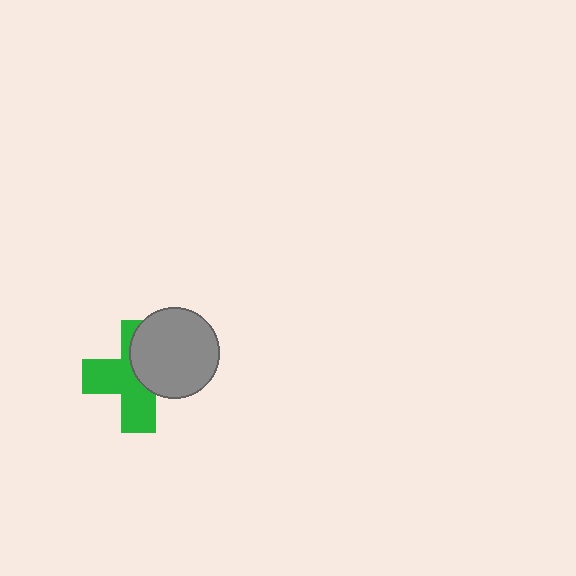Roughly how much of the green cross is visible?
About half of it is visible (roughly 56%).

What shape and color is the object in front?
The object in front is a gray circle.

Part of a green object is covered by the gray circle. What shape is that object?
It is a cross.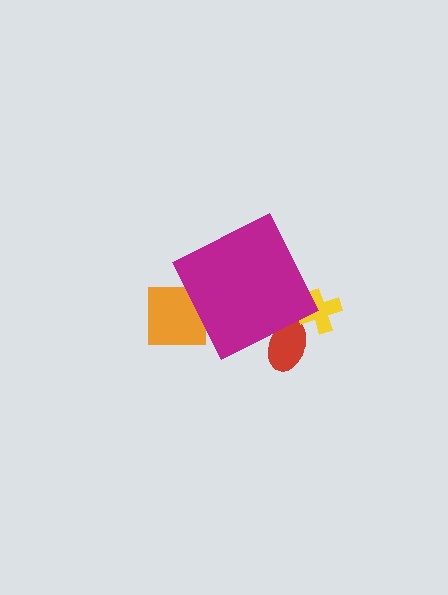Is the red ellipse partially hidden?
Yes, the red ellipse is partially hidden behind the magenta diamond.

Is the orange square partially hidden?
Yes, the orange square is partially hidden behind the magenta diamond.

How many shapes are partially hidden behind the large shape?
3 shapes are partially hidden.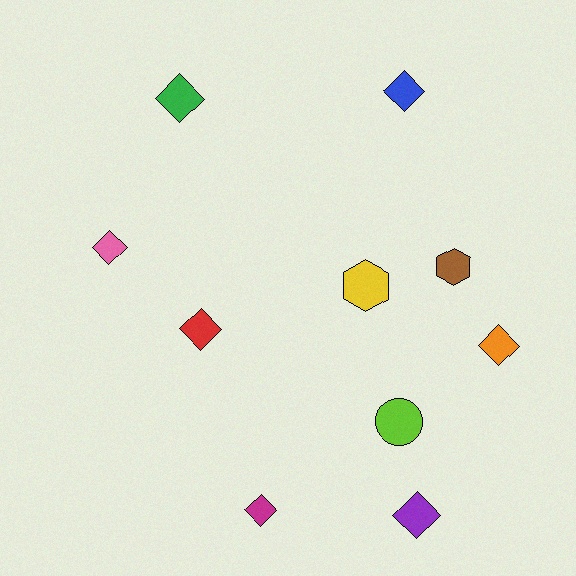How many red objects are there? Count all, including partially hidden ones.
There is 1 red object.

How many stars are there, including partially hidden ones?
There are no stars.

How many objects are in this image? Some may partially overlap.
There are 10 objects.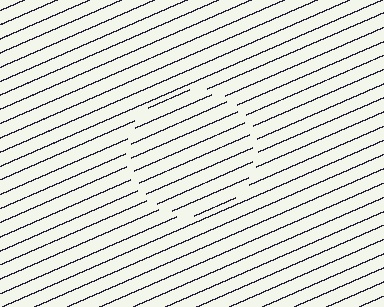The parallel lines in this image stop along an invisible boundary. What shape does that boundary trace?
An illusory circle. The interior of the shape contains the same grating, shifted by half a period — the contour is defined by the phase discontinuity where line-ends from the inner and outer gratings abut.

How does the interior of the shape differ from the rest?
The interior of the shape contains the same grating, shifted by half a period — the contour is defined by the phase discontinuity where line-ends from the inner and outer gratings abut.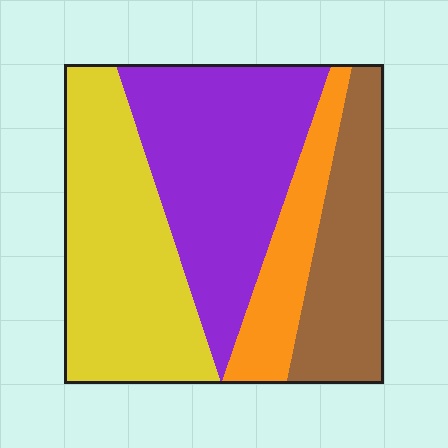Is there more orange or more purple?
Purple.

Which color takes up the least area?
Orange, at roughly 15%.